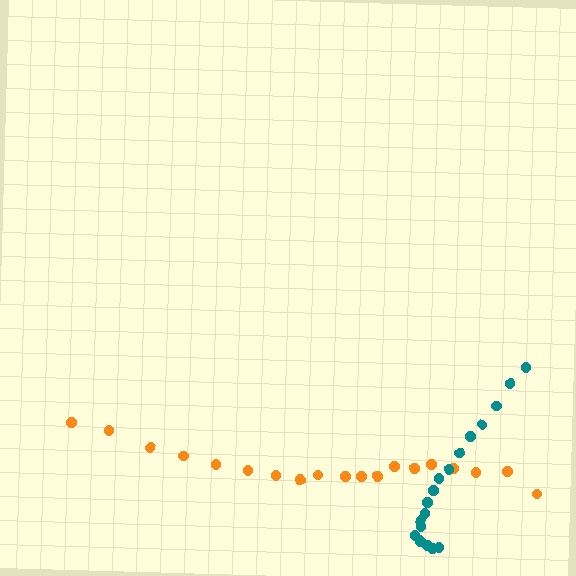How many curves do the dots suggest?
There are 2 distinct paths.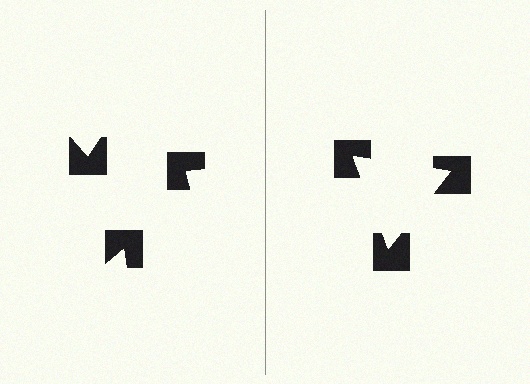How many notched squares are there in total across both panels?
6 — 3 on each side.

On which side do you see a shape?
An illusory triangle appears on the right side. On the left side the wedge cuts are rotated, so no coherent shape forms.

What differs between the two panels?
The notched squares are positioned identically on both sides; only the wedge orientations differ. On the right they align to a triangle; on the left they are misaligned.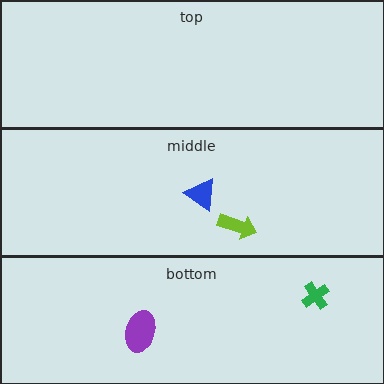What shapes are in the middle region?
The blue triangle, the lime arrow.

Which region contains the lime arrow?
The middle region.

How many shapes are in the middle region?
2.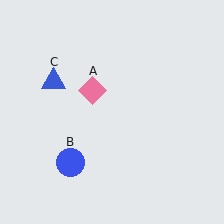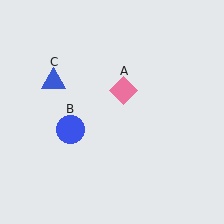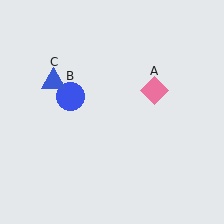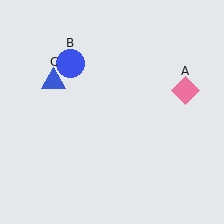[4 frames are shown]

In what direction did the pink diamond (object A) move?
The pink diamond (object A) moved right.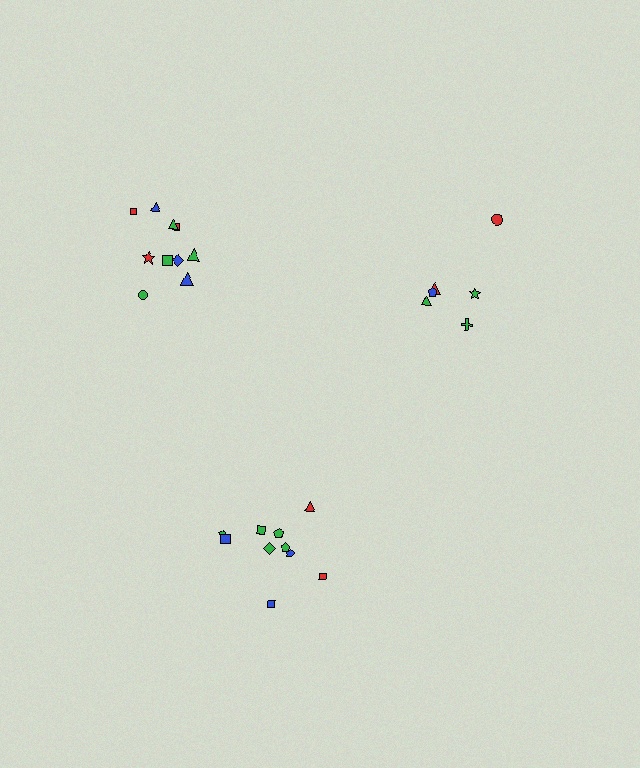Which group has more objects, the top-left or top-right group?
The top-left group.